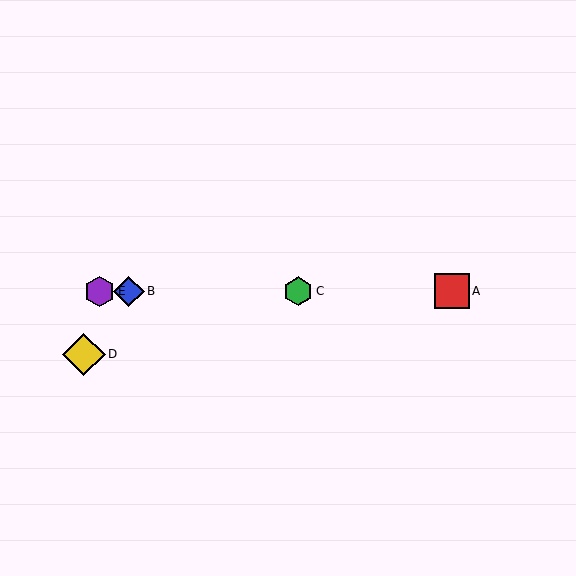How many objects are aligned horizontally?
4 objects (A, B, C, E) are aligned horizontally.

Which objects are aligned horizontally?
Objects A, B, C, E are aligned horizontally.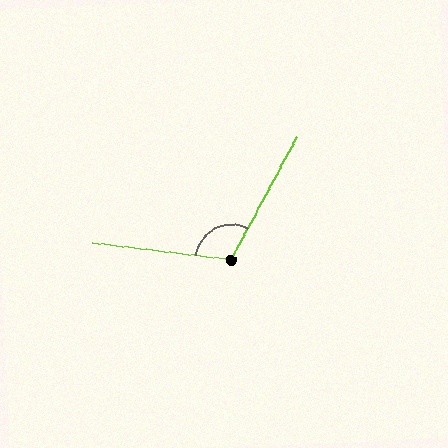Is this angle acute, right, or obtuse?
It is obtuse.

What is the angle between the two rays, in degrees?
Approximately 111 degrees.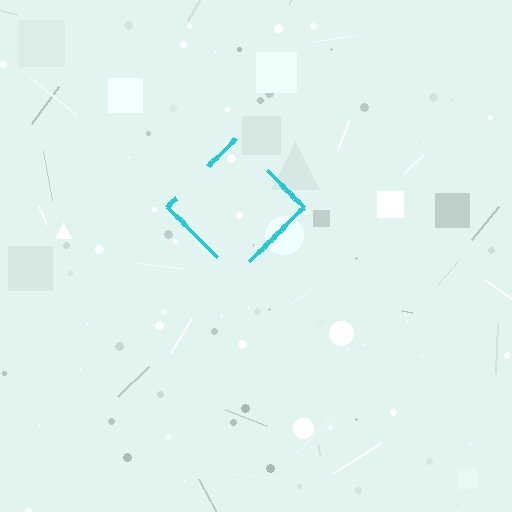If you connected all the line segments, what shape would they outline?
They would outline a diamond.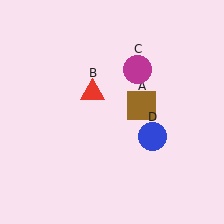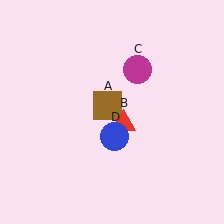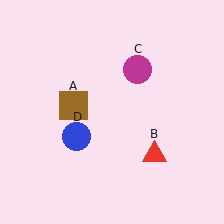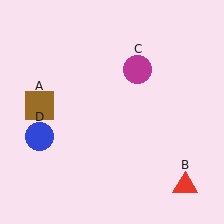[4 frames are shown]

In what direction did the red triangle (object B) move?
The red triangle (object B) moved down and to the right.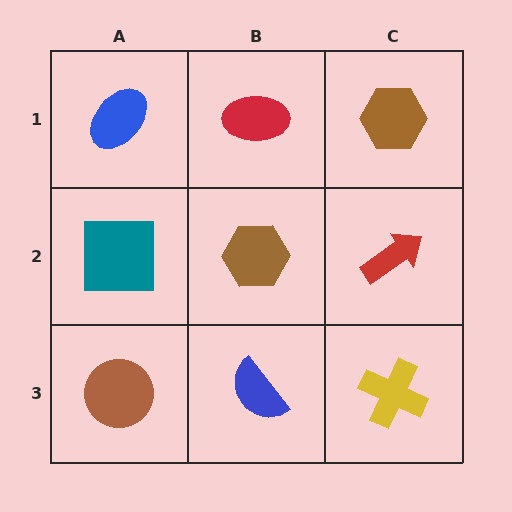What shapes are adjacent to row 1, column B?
A brown hexagon (row 2, column B), a blue ellipse (row 1, column A), a brown hexagon (row 1, column C).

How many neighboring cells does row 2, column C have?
3.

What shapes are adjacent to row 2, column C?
A brown hexagon (row 1, column C), a yellow cross (row 3, column C), a brown hexagon (row 2, column B).